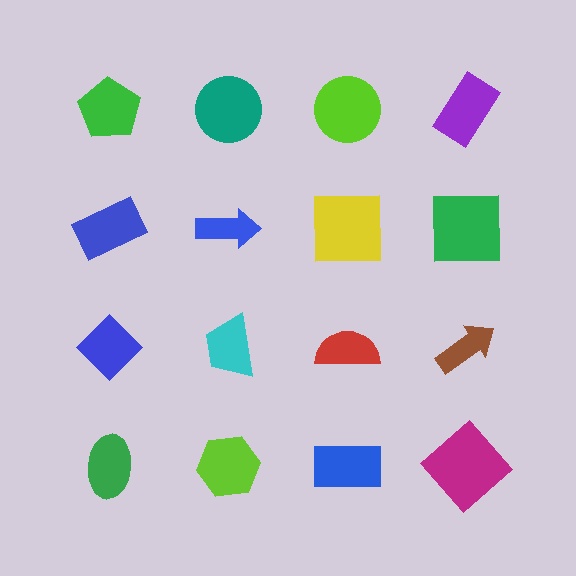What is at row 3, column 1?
A blue diamond.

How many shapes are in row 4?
4 shapes.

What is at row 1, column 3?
A lime circle.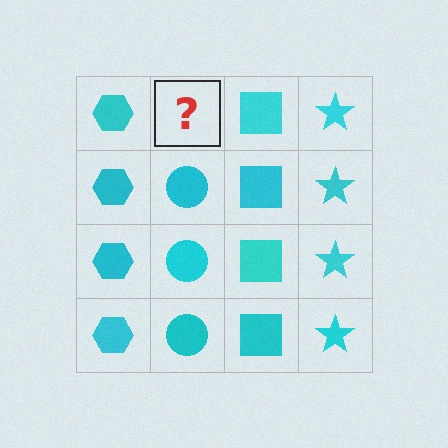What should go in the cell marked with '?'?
The missing cell should contain a cyan circle.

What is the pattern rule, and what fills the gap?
The rule is that each column has a consistent shape. The gap should be filled with a cyan circle.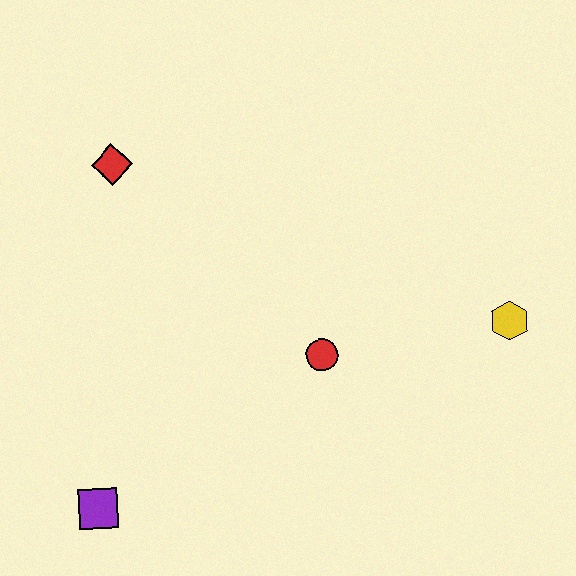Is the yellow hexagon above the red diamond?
No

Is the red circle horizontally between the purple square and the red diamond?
No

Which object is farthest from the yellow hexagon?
The purple square is farthest from the yellow hexagon.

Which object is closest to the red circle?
The yellow hexagon is closest to the red circle.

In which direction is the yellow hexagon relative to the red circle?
The yellow hexagon is to the right of the red circle.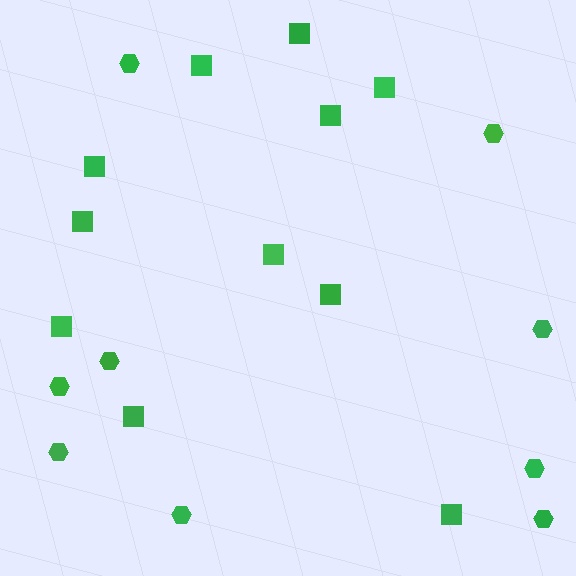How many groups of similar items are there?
There are 2 groups: one group of squares (11) and one group of hexagons (9).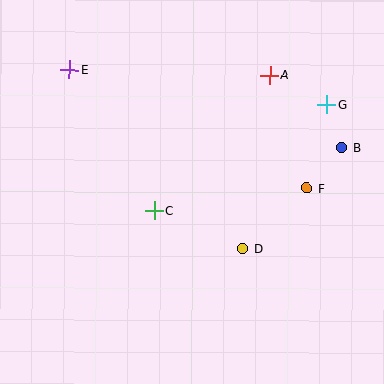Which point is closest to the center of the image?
Point C at (154, 210) is closest to the center.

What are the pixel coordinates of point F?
Point F is at (307, 188).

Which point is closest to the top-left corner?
Point E is closest to the top-left corner.